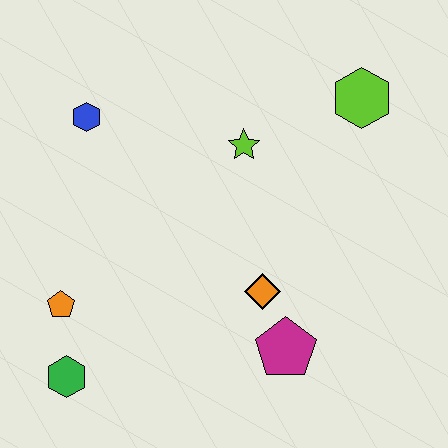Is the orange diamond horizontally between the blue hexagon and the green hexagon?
No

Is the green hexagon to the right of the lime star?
No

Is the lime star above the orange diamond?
Yes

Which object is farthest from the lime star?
The green hexagon is farthest from the lime star.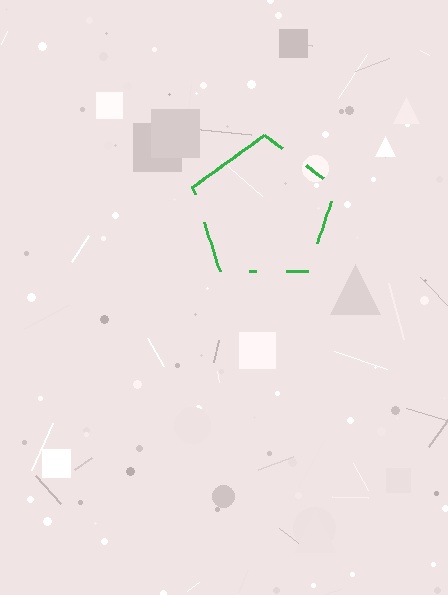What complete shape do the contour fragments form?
The contour fragments form a pentagon.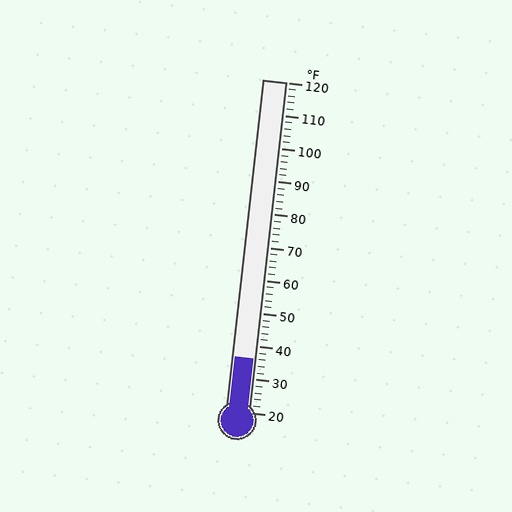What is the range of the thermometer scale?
The thermometer scale ranges from 20°F to 120°F.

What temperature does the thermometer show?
The thermometer shows approximately 36°F.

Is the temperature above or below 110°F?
The temperature is below 110°F.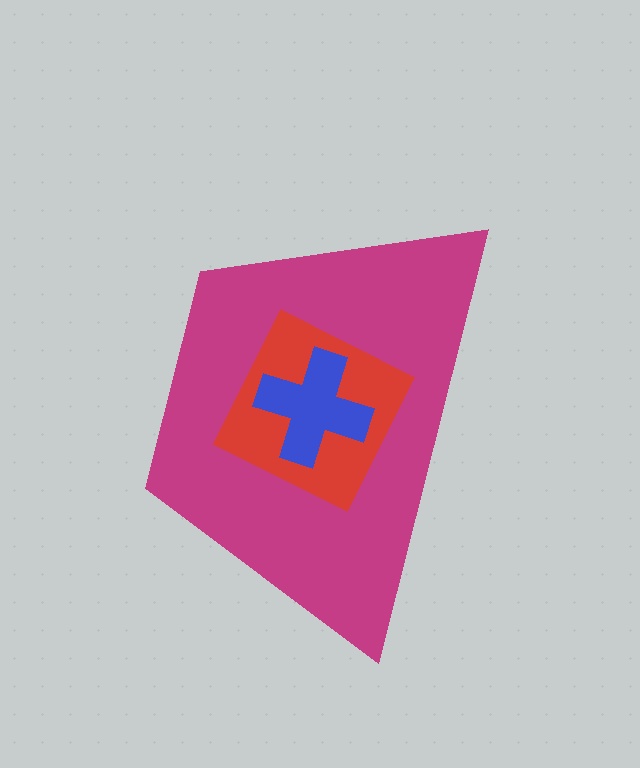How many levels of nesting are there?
3.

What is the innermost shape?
The blue cross.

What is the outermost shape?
The magenta trapezoid.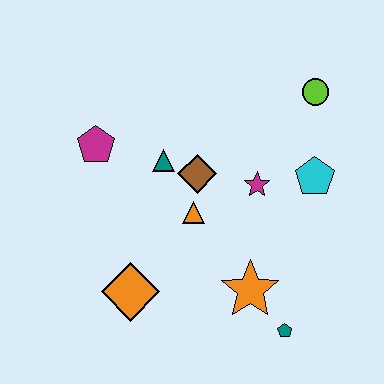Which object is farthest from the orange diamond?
The lime circle is farthest from the orange diamond.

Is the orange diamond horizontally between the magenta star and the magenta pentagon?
Yes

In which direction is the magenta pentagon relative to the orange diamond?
The magenta pentagon is above the orange diamond.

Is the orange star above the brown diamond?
No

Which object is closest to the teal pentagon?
The orange star is closest to the teal pentagon.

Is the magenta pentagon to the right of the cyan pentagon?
No